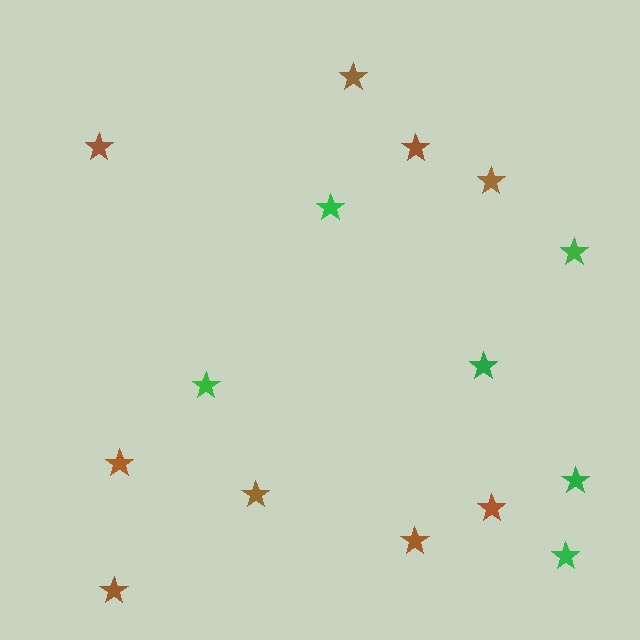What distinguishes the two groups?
There are 2 groups: one group of brown stars (9) and one group of green stars (6).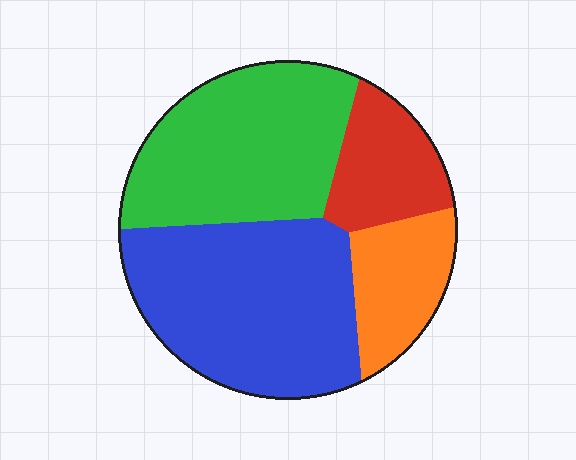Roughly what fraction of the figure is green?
Green covers 33% of the figure.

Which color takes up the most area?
Blue, at roughly 40%.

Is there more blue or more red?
Blue.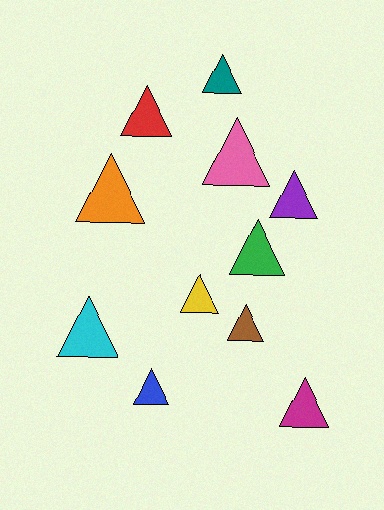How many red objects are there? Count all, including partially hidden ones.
There is 1 red object.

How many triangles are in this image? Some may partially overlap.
There are 11 triangles.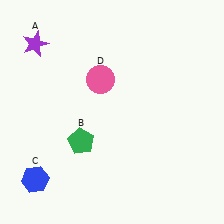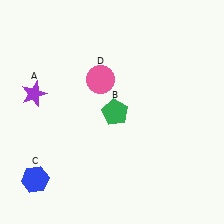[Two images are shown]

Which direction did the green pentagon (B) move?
The green pentagon (B) moved right.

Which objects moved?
The objects that moved are: the purple star (A), the green pentagon (B).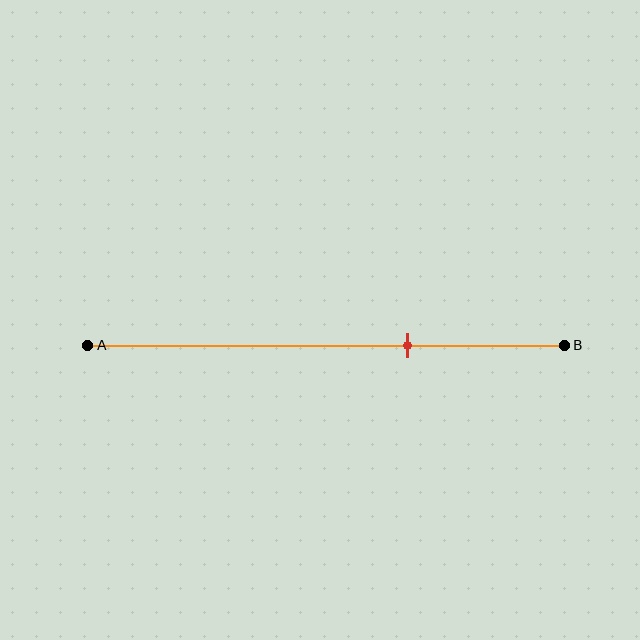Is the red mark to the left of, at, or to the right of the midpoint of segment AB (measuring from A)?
The red mark is to the right of the midpoint of segment AB.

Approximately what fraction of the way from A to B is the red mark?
The red mark is approximately 65% of the way from A to B.